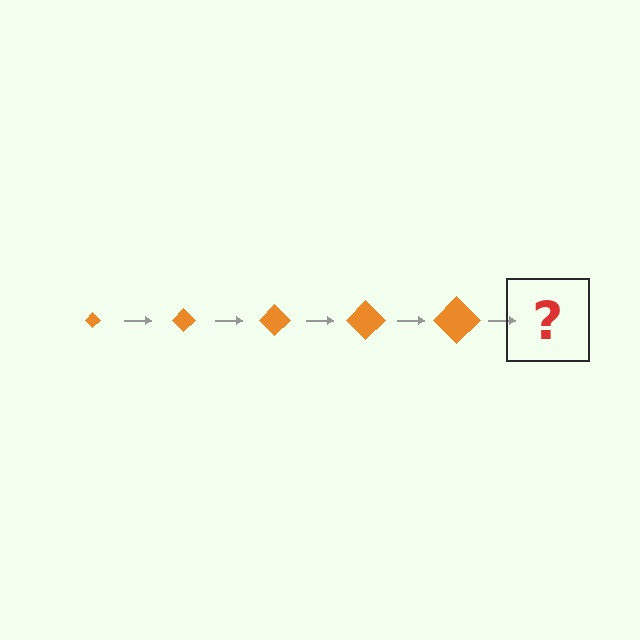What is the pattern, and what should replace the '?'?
The pattern is that the diamond gets progressively larger each step. The '?' should be an orange diamond, larger than the previous one.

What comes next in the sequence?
The next element should be an orange diamond, larger than the previous one.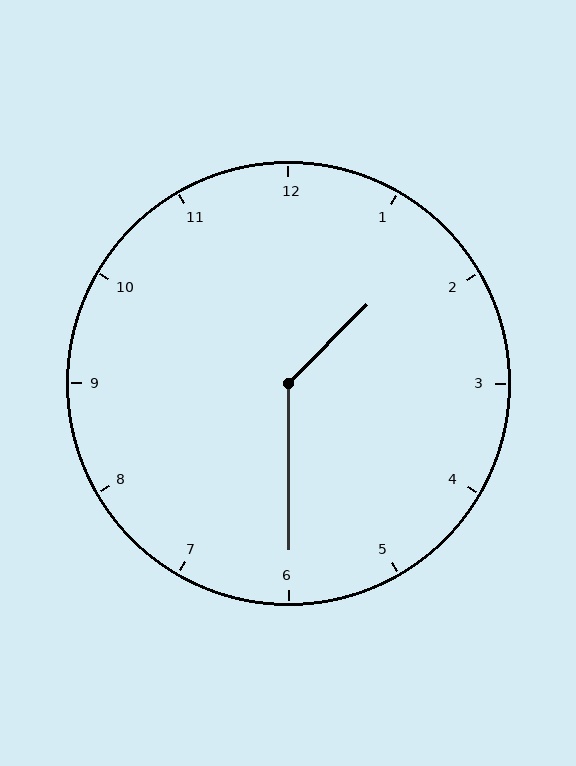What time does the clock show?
1:30.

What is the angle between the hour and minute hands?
Approximately 135 degrees.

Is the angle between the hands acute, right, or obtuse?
It is obtuse.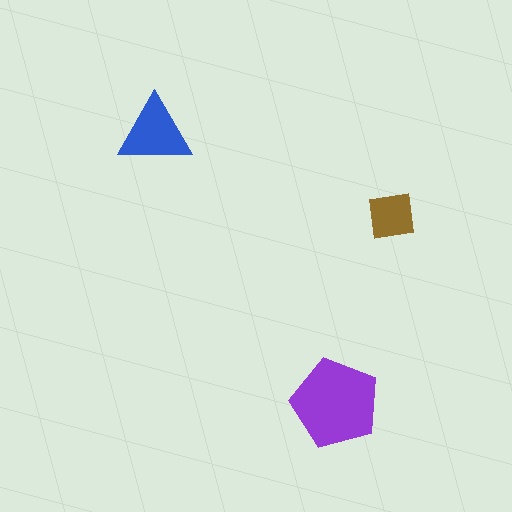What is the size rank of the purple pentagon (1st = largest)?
1st.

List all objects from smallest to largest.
The brown square, the blue triangle, the purple pentagon.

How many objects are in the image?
There are 3 objects in the image.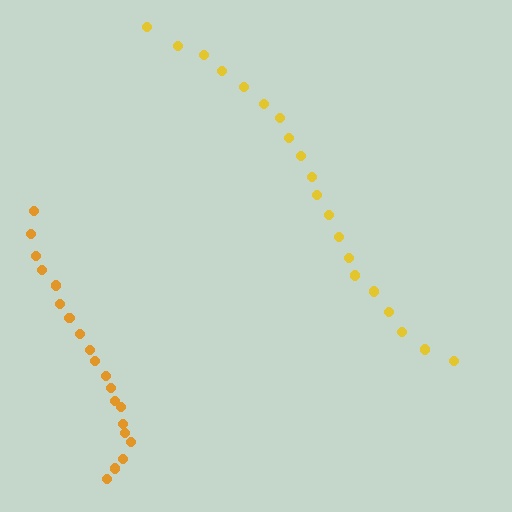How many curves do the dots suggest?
There are 2 distinct paths.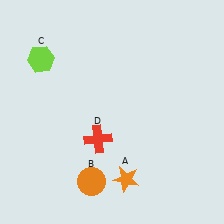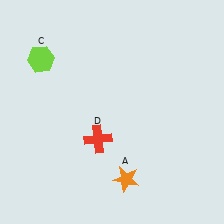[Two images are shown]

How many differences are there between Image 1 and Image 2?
There is 1 difference between the two images.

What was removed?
The orange circle (B) was removed in Image 2.